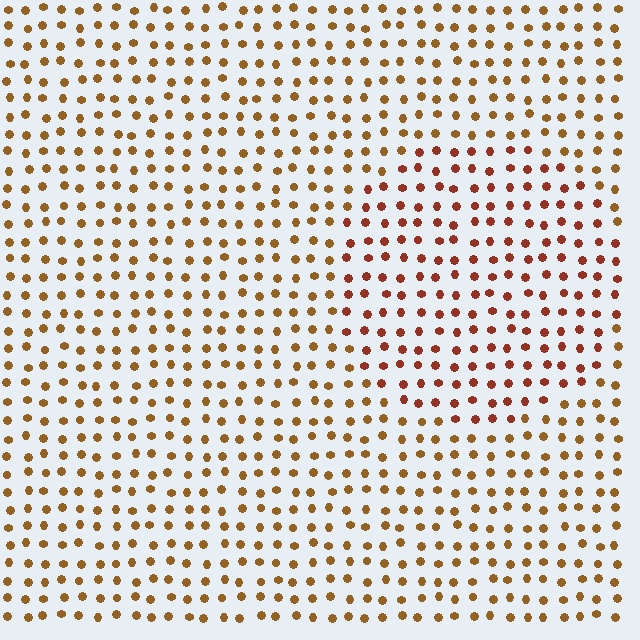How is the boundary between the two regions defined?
The boundary is defined purely by a slight shift in hue (about 26 degrees). Spacing, size, and orientation are identical on both sides.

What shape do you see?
I see a circle.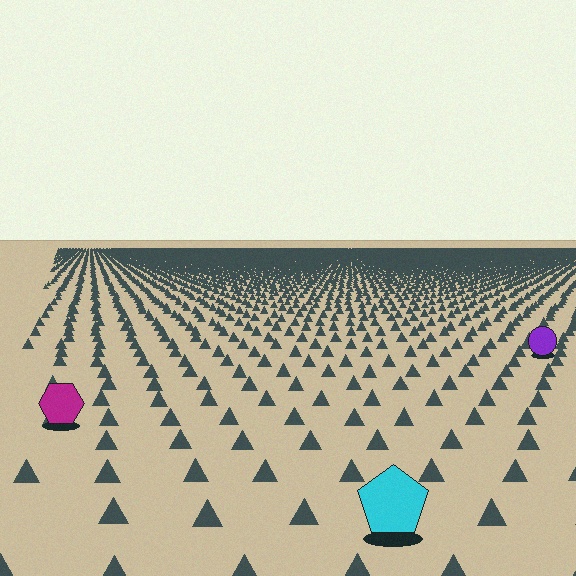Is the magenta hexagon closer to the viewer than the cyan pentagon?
No. The cyan pentagon is closer — you can tell from the texture gradient: the ground texture is coarser near it.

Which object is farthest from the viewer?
The purple circle is farthest from the viewer. It appears smaller and the ground texture around it is denser.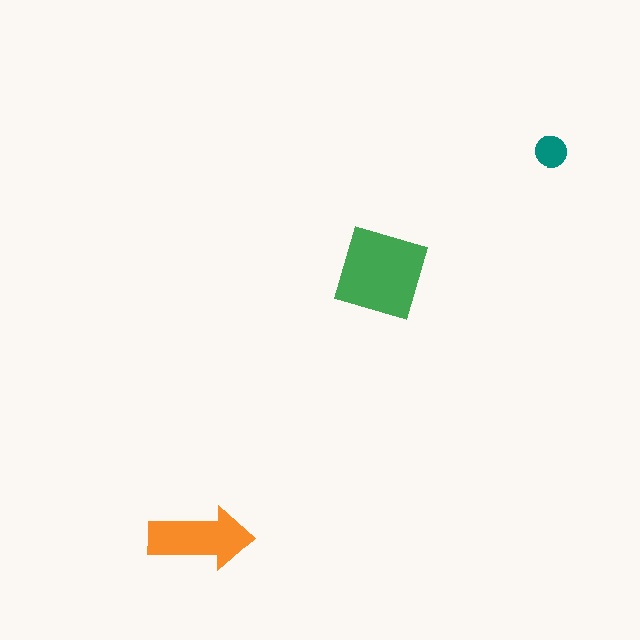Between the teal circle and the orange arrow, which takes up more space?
The orange arrow.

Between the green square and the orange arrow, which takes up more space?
The green square.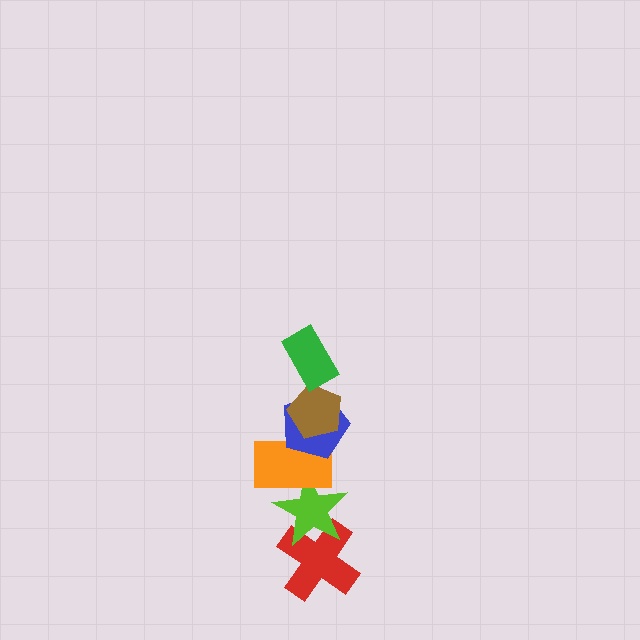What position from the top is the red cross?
The red cross is 6th from the top.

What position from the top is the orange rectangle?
The orange rectangle is 4th from the top.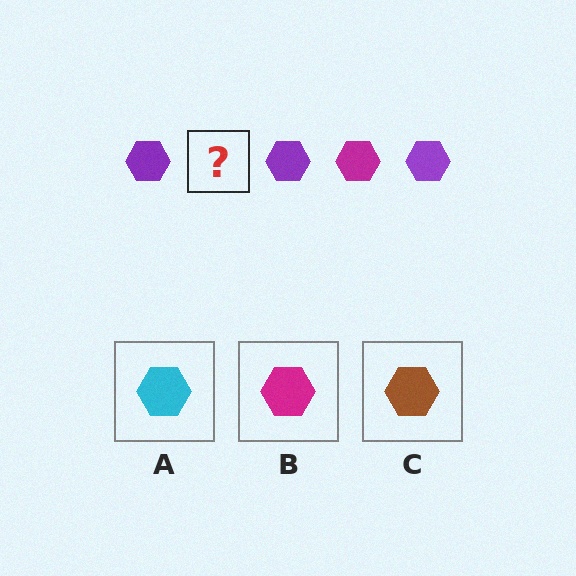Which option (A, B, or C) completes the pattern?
B.